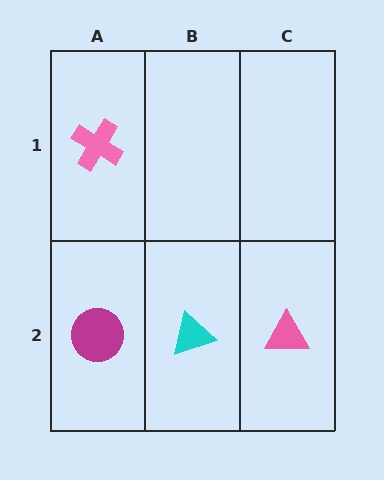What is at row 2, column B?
A cyan triangle.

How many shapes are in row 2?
3 shapes.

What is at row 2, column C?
A pink triangle.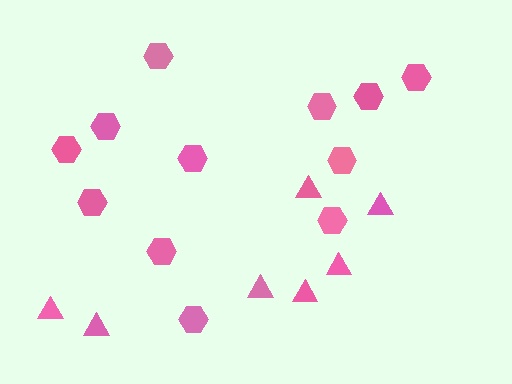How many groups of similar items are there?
There are 2 groups: one group of hexagons (12) and one group of triangles (7).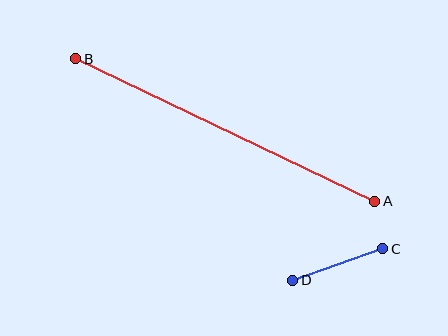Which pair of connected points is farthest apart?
Points A and B are farthest apart.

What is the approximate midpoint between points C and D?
The midpoint is at approximately (338, 265) pixels.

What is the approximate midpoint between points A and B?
The midpoint is at approximately (225, 130) pixels.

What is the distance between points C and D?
The distance is approximately 95 pixels.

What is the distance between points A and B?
The distance is approximately 331 pixels.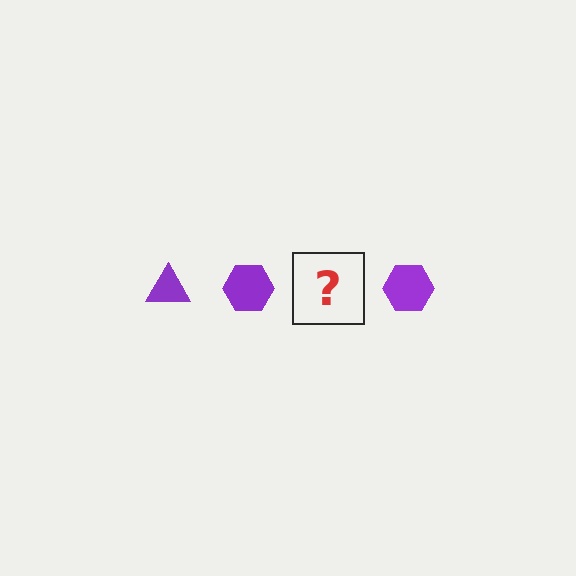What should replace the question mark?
The question mark should be replaced with a purple triangle.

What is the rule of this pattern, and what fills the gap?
The rule is that the pattern cycles through triangle, hexagon shapes in purple. The gap should be filled with a purple triangle.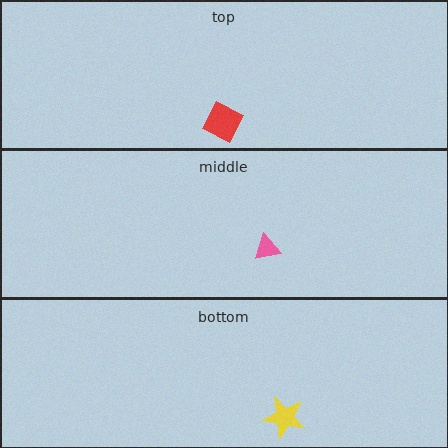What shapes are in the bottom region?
The yellow star.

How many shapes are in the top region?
1.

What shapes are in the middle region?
The pink triangle.